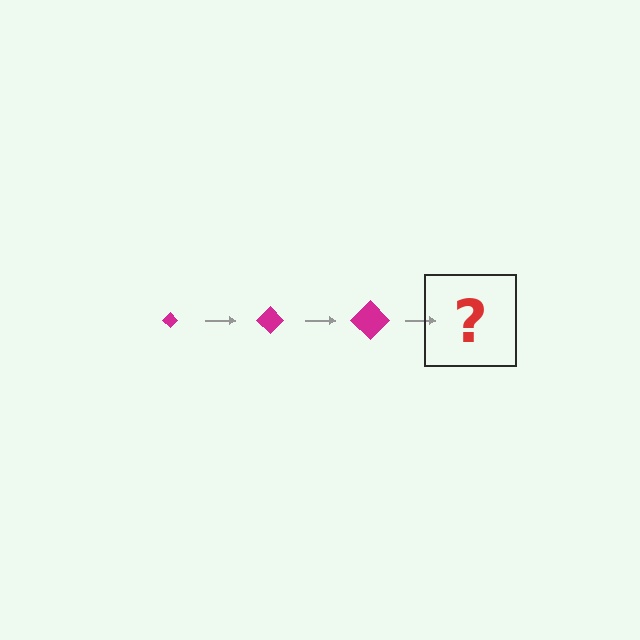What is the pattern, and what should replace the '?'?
The pattern is that the diamond gets progressively larger each step. The '?' should be a magenta diamond, larger than the previous one.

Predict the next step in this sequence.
The next step is a magenta diamond, larger than the previous one.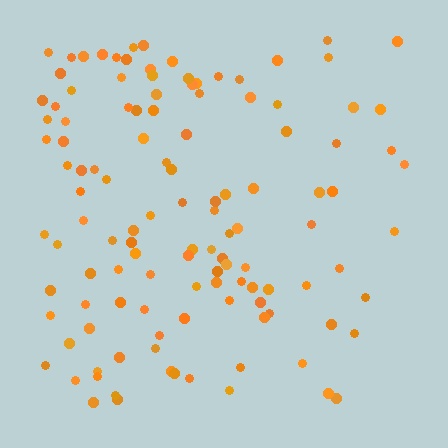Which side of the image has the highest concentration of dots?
The left.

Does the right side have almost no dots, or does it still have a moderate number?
Still a moderate number, just noticeably fewer than the left.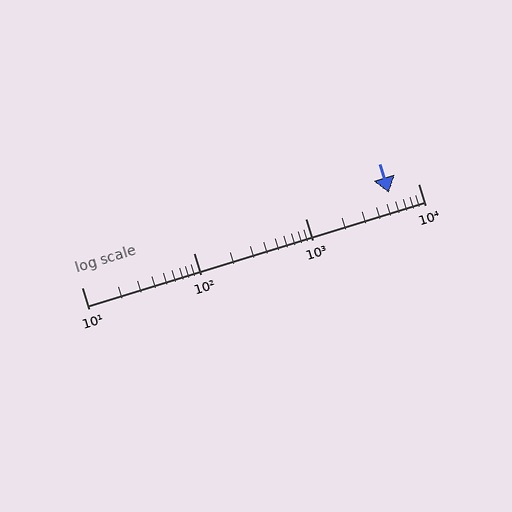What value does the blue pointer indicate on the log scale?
The pointer indicates approximately 5500.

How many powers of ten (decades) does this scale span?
The scale spans 3 decades, from 10 to 10000.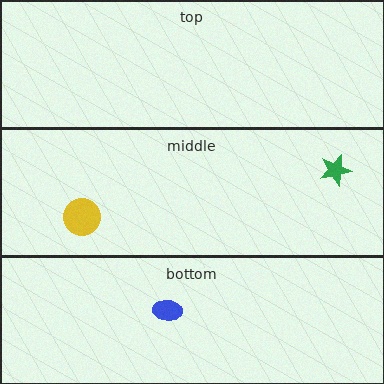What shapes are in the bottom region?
The blue ellipse.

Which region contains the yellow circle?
The middle region.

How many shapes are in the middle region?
2.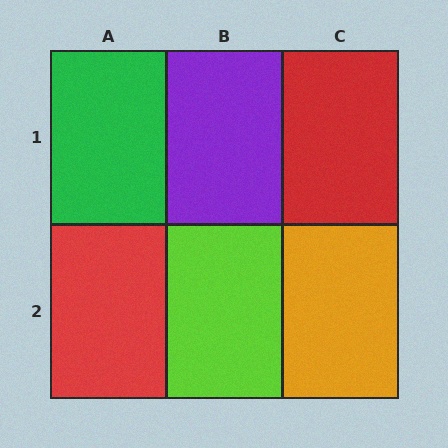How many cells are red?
2 cells are red.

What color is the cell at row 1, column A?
Green.